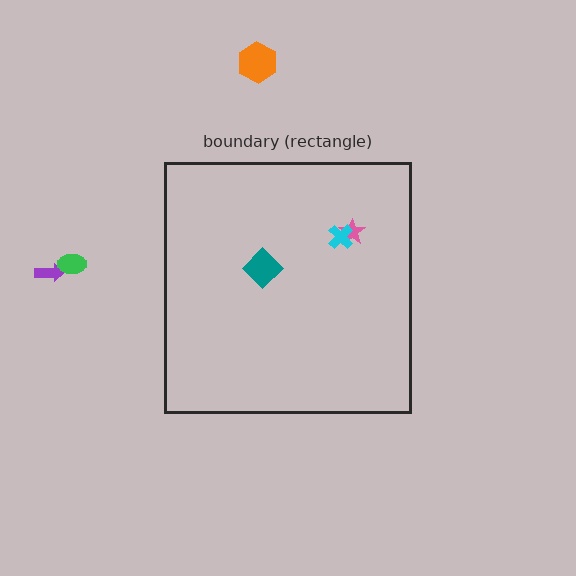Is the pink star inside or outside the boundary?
Inside.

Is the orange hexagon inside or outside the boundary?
Outside.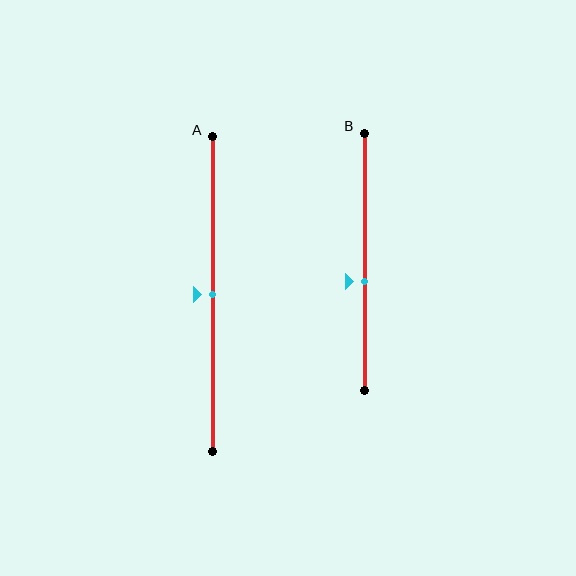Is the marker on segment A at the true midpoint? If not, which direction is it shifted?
Yes, the marker on segment A is at the true midpoint.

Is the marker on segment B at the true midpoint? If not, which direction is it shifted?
No, the marker on segment B is shifted downward by about 7% of the segment length.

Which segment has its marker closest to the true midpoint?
Segment A has its marker closest to the true midpoint.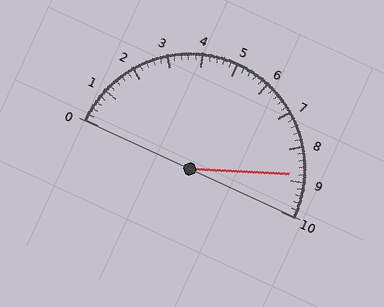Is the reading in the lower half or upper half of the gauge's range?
The reading is in the upper half of the range (0 to 10).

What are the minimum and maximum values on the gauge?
The gauge ranges from 0 to 10.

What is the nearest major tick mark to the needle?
The nearest major tick mark is 9.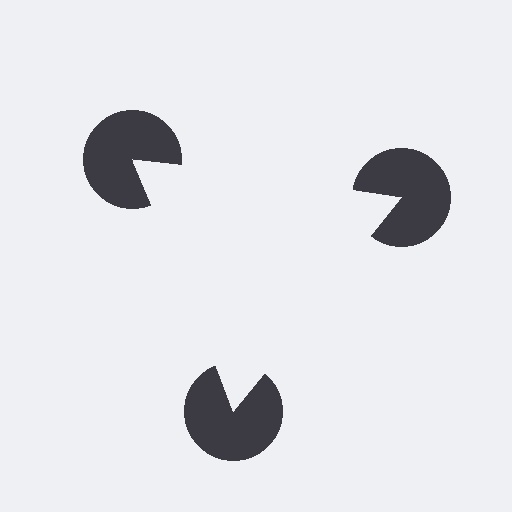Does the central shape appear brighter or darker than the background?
It typically appears slightly brighter than the background, even though no actual brightness change is drawn.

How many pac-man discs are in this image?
There are 3 — one at each vertex of the illusory triangle.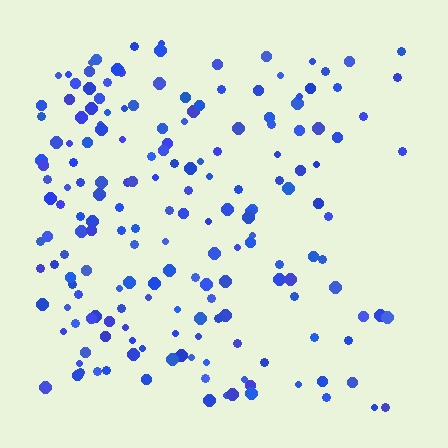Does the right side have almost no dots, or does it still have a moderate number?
Still a moderate number, just noticeably fewer than the left.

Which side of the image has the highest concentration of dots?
The left.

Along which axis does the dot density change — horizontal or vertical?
Horizontal.